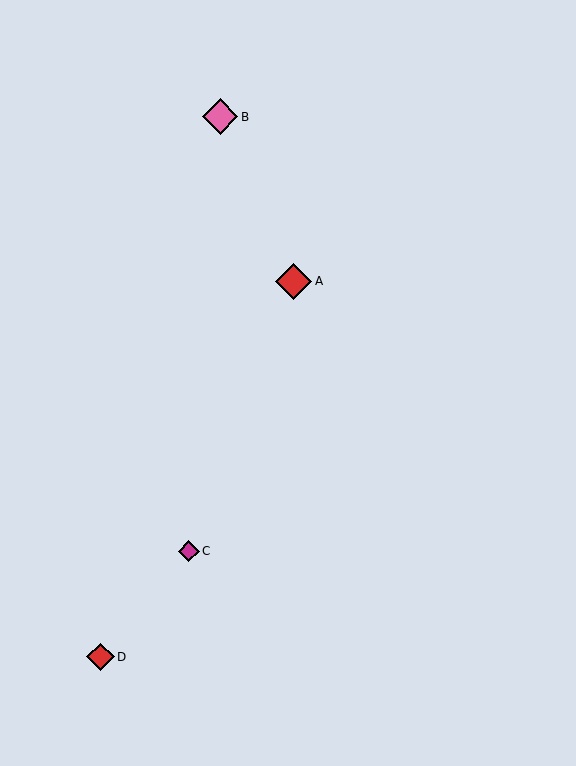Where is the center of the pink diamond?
The center of the pink diamond is at (220, 117).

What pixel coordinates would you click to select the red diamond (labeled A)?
Click at (294, 281) to select the red diamond A.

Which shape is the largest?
The red diamond (labeled A) is the largest.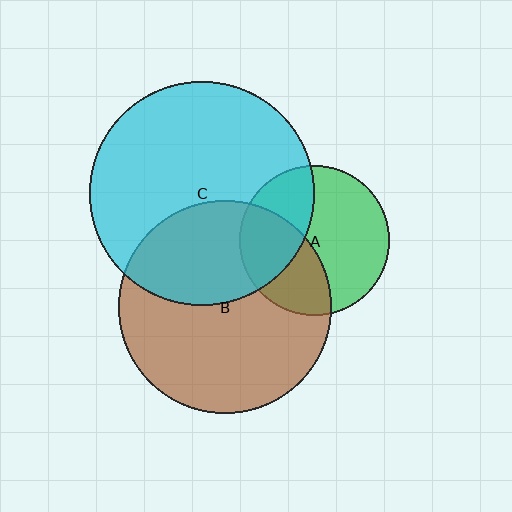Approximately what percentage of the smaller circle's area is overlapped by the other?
Approximately 40%.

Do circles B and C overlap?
Yes.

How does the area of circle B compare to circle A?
Approximately 2.0 times.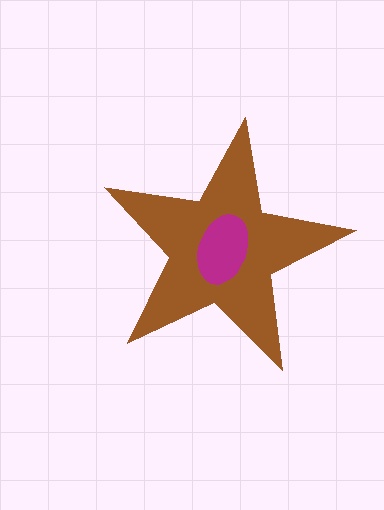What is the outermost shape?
The brown star.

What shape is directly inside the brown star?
The magenta ellipse.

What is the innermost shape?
The magenta ellipse.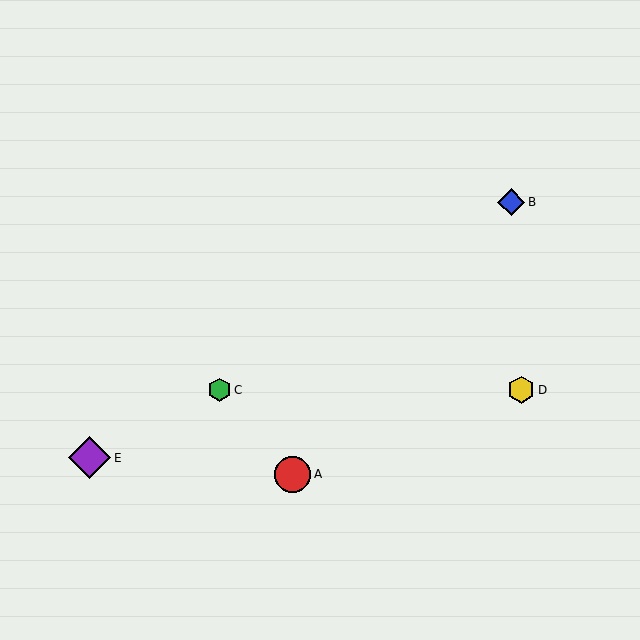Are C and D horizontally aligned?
Yes, both are at y≈390.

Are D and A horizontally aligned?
No, D is at y≈390 and A is at y≈474.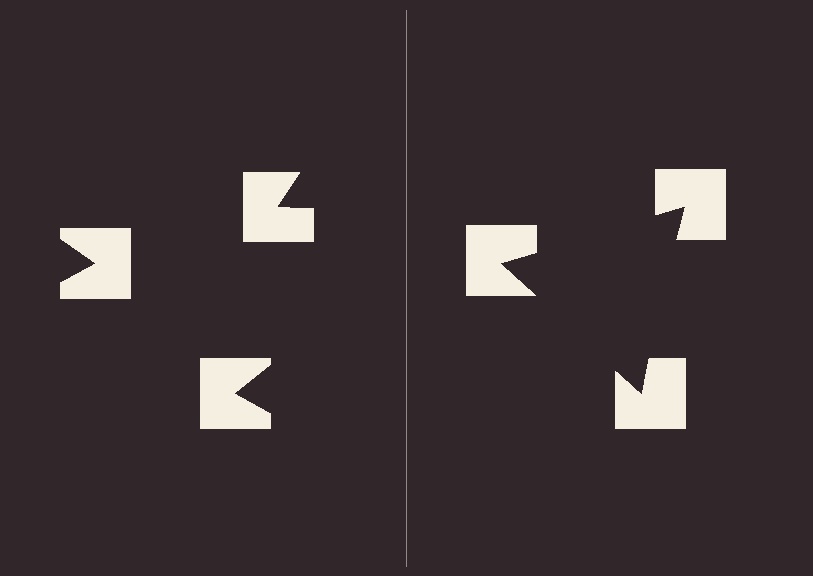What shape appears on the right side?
An illusory triangle.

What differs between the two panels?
The notched squares are positioned identically on both sides; only the wedge orientations differ. On the right they align to a triangle; on the left they are misaligned.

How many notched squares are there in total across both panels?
6 — 3 on each side.